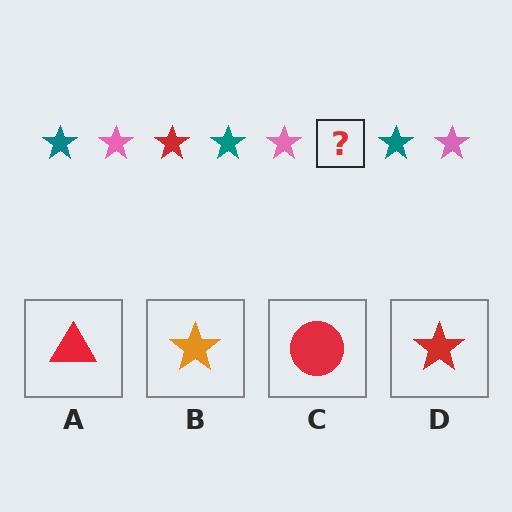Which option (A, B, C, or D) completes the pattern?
D.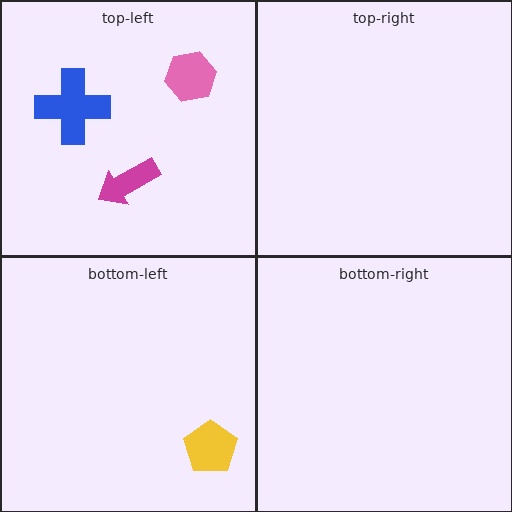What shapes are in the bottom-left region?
The yellow pentagon.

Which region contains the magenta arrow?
The top-left region.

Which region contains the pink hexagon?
The top-left region.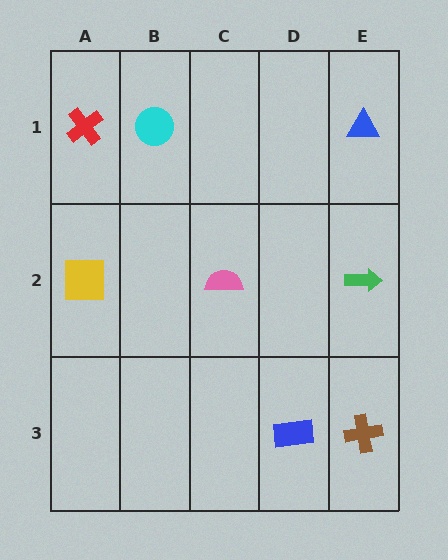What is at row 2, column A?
A yellow square.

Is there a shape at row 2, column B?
No, that cell is empty.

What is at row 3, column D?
A blue rectangle.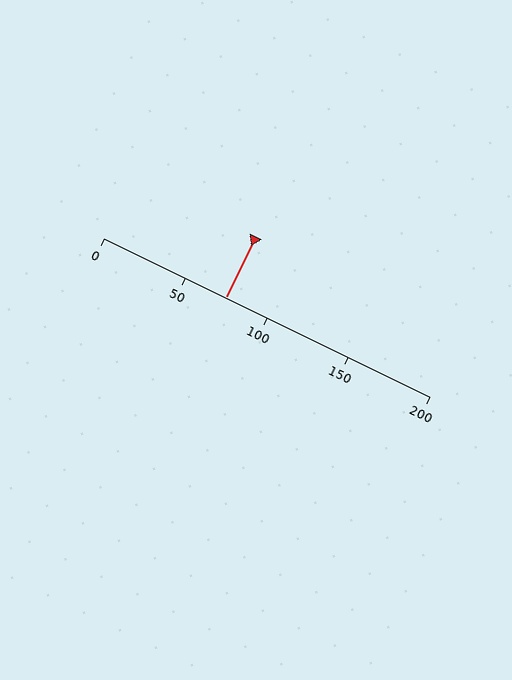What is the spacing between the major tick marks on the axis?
The major ticks are spaced 50 apart.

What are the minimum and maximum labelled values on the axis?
The axis runs from 0 to 200.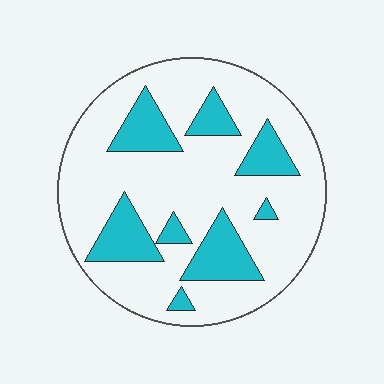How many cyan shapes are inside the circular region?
8.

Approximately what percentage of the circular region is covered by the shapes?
Approximately 25%.